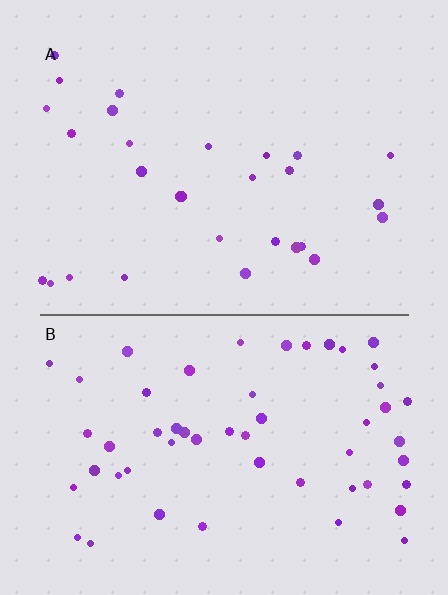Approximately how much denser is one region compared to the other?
Approximately 1.9× — region B over region A.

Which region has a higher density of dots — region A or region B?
B (the bottom).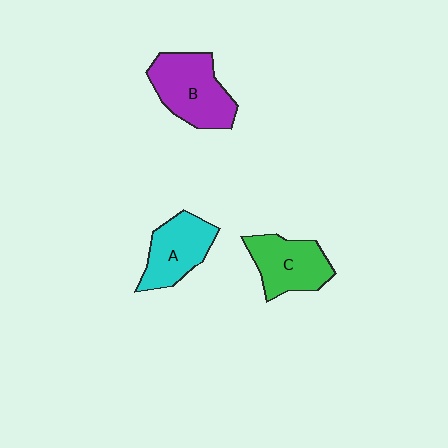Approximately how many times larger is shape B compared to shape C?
Approximately 1.2 times.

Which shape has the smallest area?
Shape A (cyan).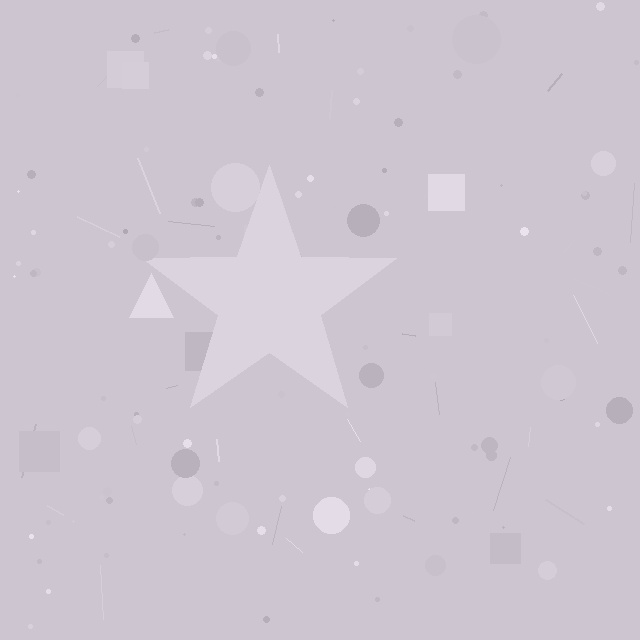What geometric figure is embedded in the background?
A star is embedded in the background.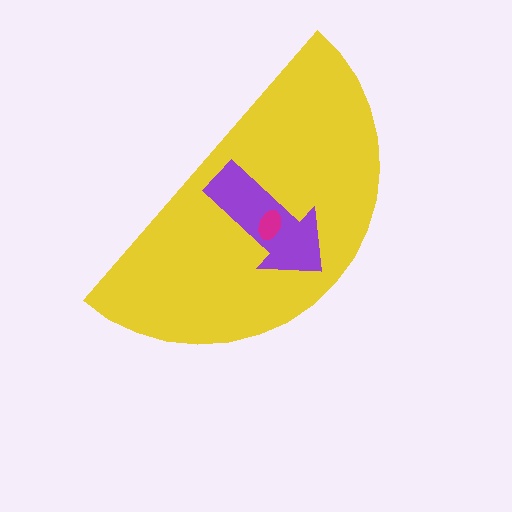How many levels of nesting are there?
3.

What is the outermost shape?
The yellow semicircle.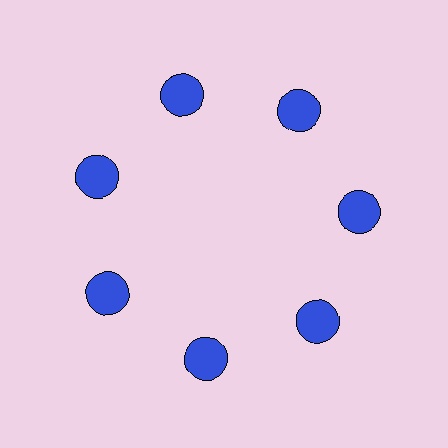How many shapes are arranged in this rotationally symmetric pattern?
There are 7 shapes, arranged in 7 groups of 1.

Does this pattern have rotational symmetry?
Yes, this pattern has 7-fold rotational symmetry. It looks the same after rotating 51 degrees around the center.